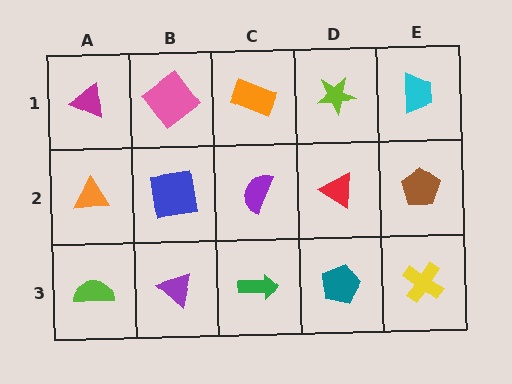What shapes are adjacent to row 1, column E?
A brown pentagon (row 2, column E), a lime star (row 1, column D).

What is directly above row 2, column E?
A cyan trapezoid.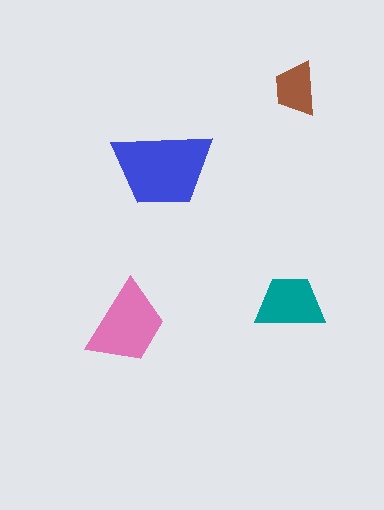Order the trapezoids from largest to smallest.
the blue one, the pink one, the teal one, the brown one.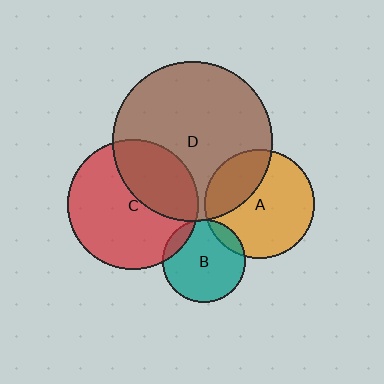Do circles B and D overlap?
Yes.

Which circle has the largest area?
Circle D (brown).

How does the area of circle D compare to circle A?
Approximately 2.2 times.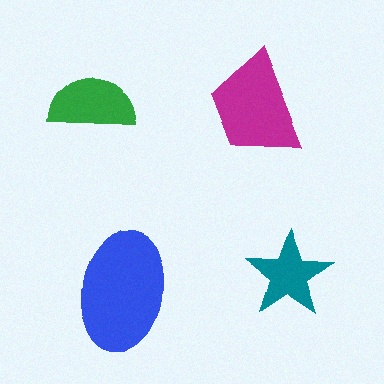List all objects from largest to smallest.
The blue ellipse, the magenta trapezoid, the green semicircle, the teal star.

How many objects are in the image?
There are 4 objects in the image.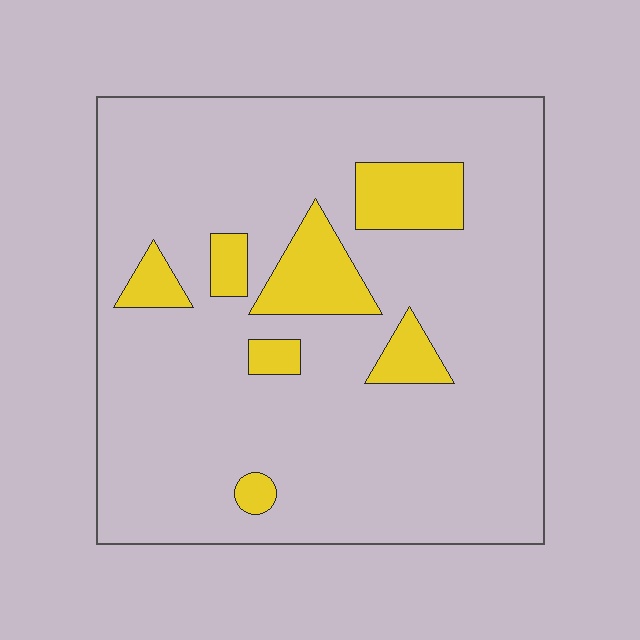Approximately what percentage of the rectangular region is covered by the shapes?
Approximately 15%.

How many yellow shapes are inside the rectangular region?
7.